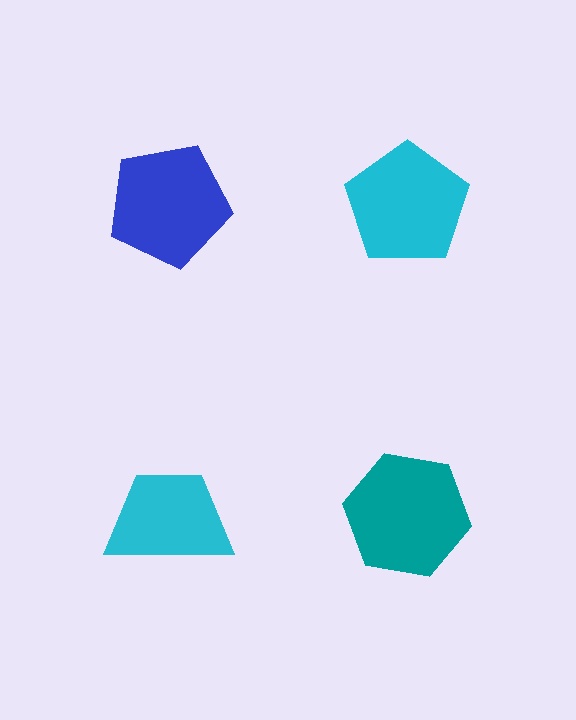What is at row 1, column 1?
A blue pentagon.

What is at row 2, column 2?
A teal hexagon.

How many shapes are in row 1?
2 shapes.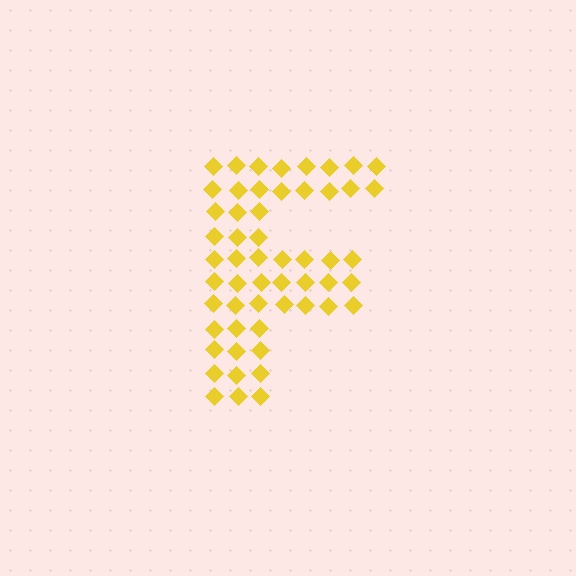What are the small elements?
The small elements are diamonds.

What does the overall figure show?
The overall figure shows the letter F.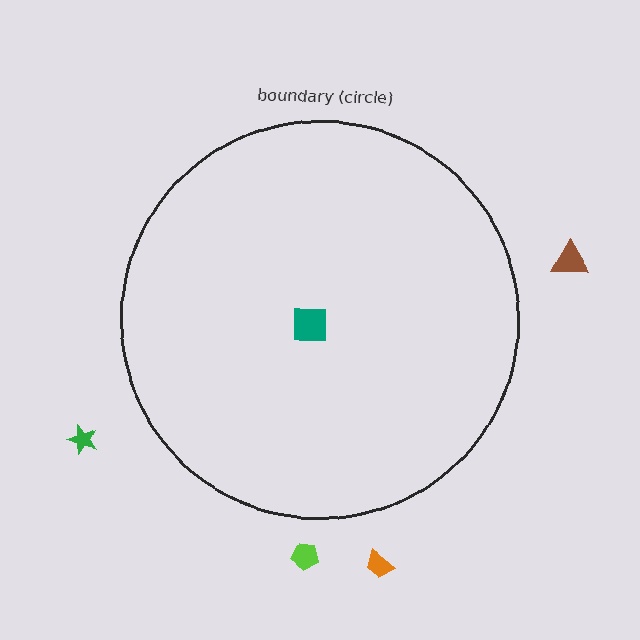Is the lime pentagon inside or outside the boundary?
Outside.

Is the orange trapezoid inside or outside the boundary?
Outside.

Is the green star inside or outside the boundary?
Outside.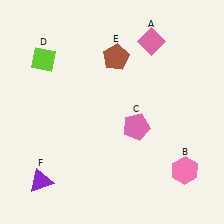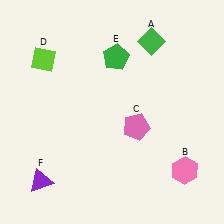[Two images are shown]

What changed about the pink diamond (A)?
In Image 1, A is pink. In Image 2, it changed to green.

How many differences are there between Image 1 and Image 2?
There are 2 differences between the two images.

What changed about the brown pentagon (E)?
In Image 1, E is brown. In Image 2, it changed to green.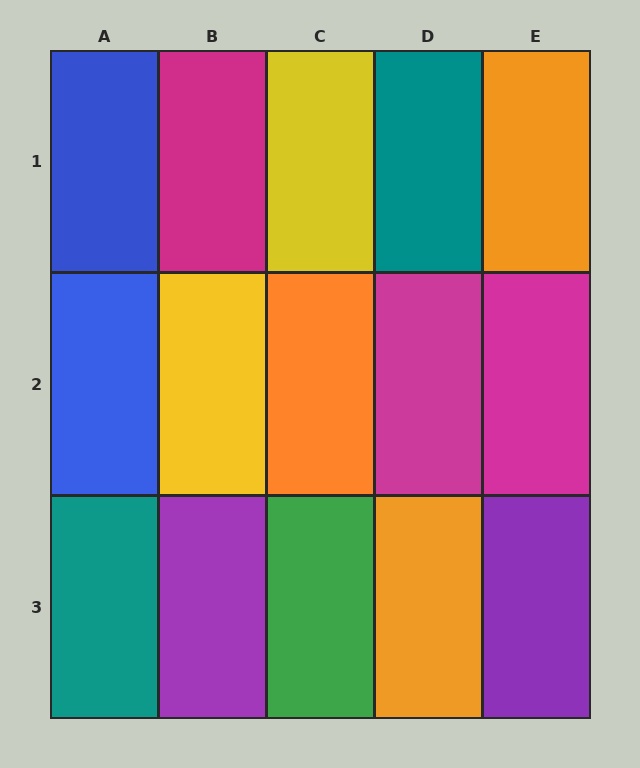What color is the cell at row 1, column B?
Magenta.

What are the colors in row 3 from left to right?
Teal, purple, green, orange, purple.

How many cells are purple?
2 cells are purple.